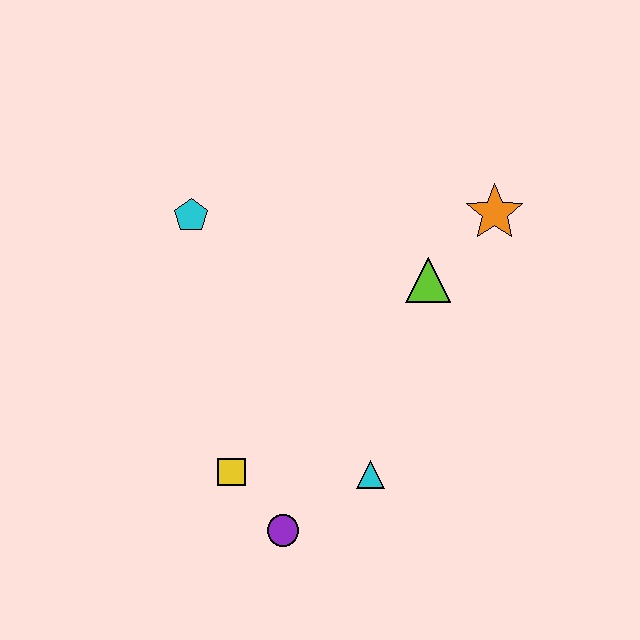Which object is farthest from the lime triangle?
The purple circle is farthest from the lime triangle.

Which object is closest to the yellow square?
The purple circle is closest to the yellow square.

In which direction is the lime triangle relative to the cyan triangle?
The lime triangle is above the cyan triangle.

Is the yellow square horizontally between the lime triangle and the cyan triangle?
No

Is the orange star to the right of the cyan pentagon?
Yes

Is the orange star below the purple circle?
No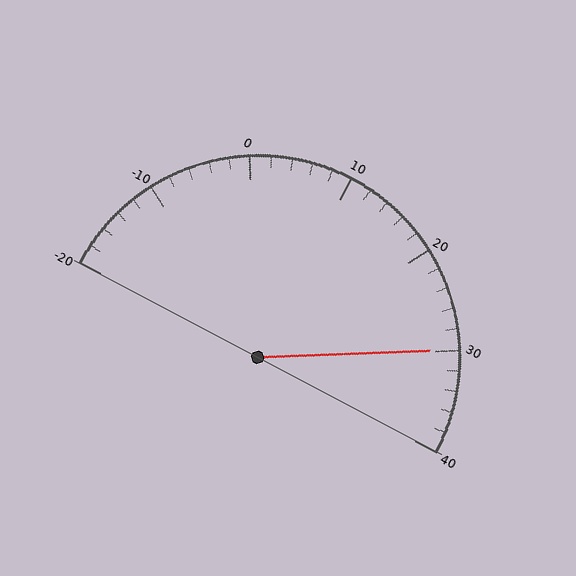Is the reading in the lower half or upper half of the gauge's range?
The reading is in the upper half of the range (-20 to 40).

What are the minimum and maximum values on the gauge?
The gauge ranges from -20 to 40.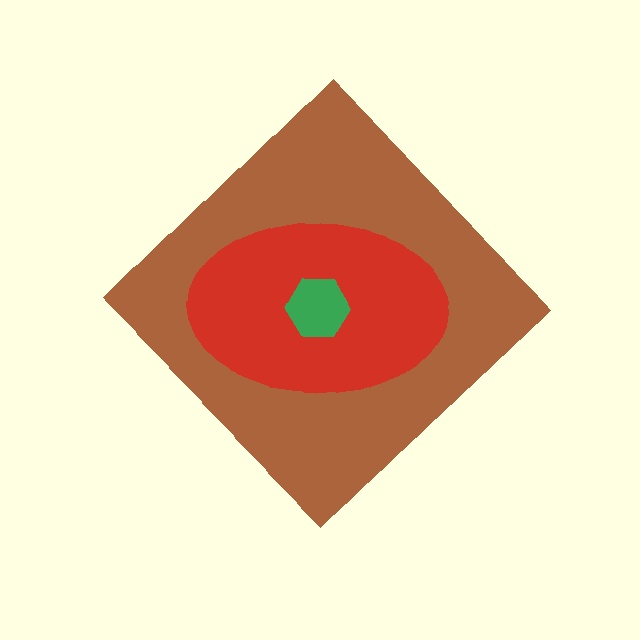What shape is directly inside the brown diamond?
The red ellipse.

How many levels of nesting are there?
3.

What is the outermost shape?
The brown diamond.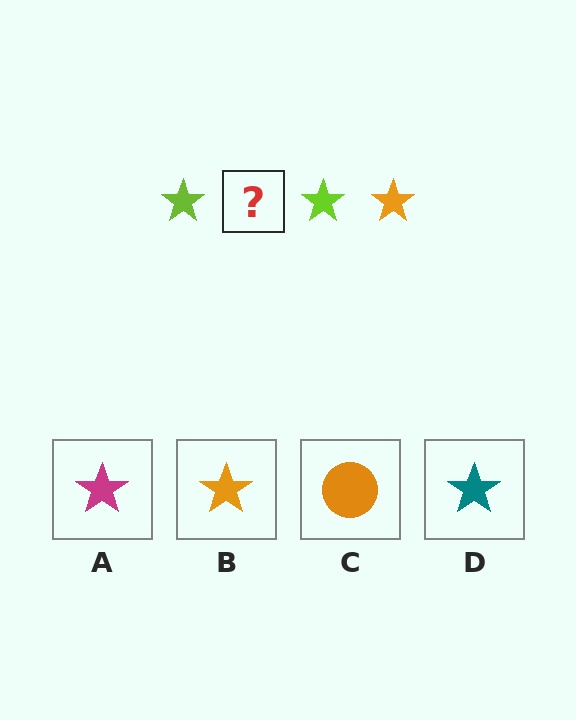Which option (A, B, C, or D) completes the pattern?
B.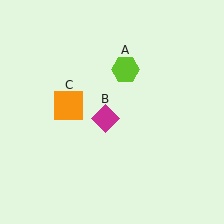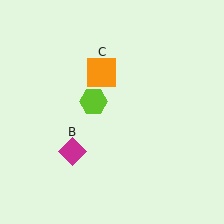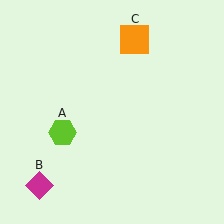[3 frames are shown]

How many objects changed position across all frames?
3 objects changed position: lime hexagon (object A), magenta diamond (object B), orange square (object C).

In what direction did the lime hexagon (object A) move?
The lime hexagon (object A) moved down and to the left.